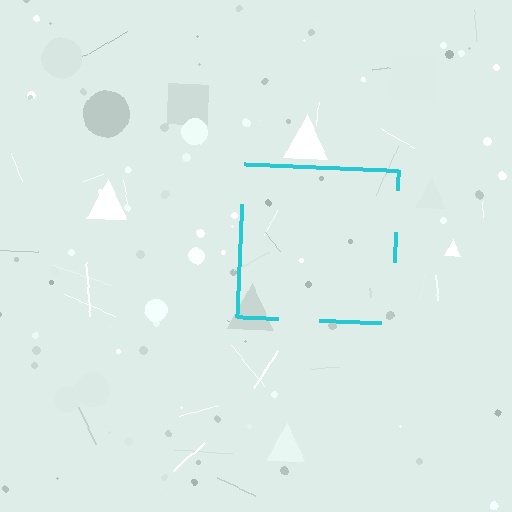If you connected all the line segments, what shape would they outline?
They would outline a square.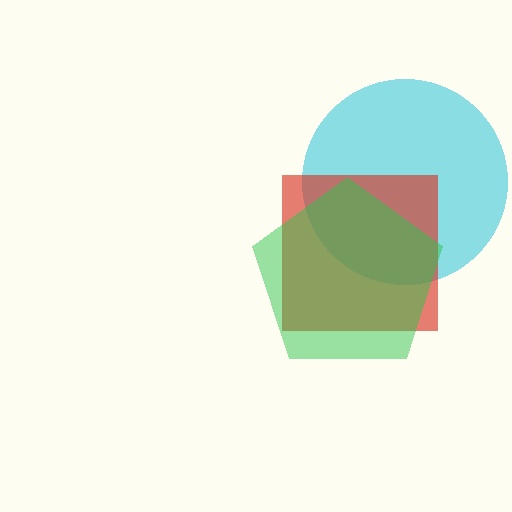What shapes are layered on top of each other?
The layered shapes are: a cyan circle, a red square, a green pentagon.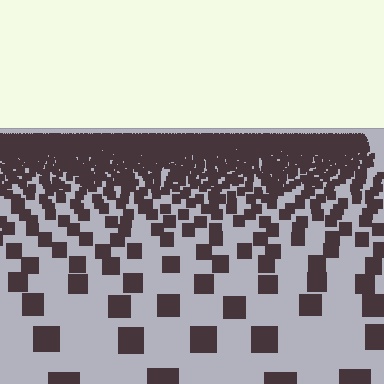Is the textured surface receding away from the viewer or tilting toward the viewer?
The surface is receding away from the viewer. Texture elements get smaller and denser toward the top.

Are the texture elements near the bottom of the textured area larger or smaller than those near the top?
Larger. Near the bottom, elements are closer to the viewer and appear at a bigger on-screen size.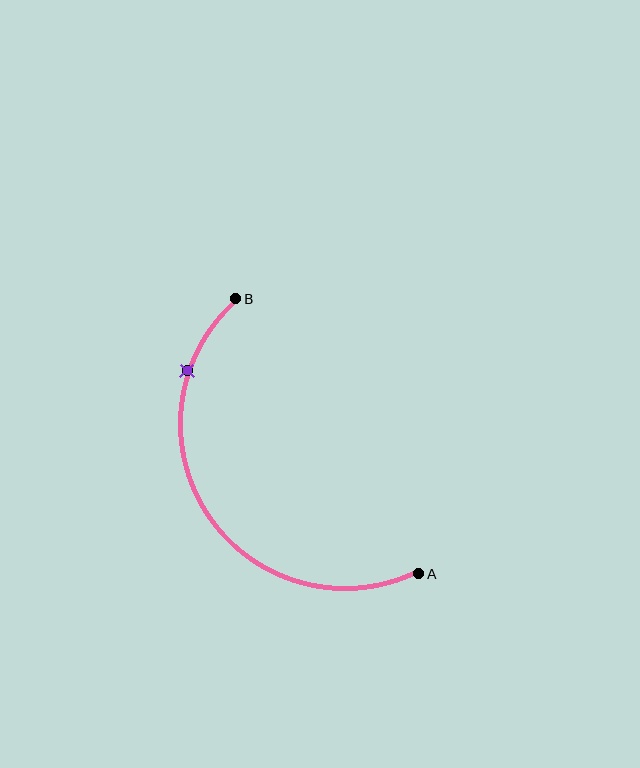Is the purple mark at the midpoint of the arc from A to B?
No. The purple mark lies on the arc but is closer to endpoint B. The arc midpoint would be at the point on the curve equidistant along the arc from both A and B.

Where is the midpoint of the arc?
The arc midpoint is the point on the curve farthest from the straight line joining A and B. It sits to the left of that line.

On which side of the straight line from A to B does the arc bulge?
The arc bulges to the left of the straight line connecting A and B.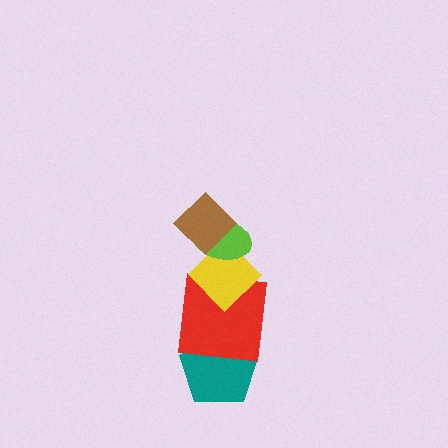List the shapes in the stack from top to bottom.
From top to bottom: the brown diamond, the lime ellipse, the yellow diamond, the red square, the teal pentagon.